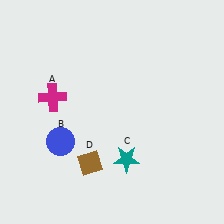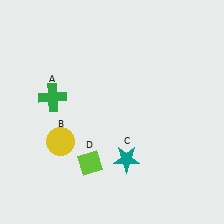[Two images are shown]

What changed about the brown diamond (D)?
In Image 1, D is brown. In Image 2, it changed to lime.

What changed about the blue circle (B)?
In Image 1, B is blue. In Image 2, it changed to yellow.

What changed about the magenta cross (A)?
In Image 1, A is magenta. In Image 2, it changed to green.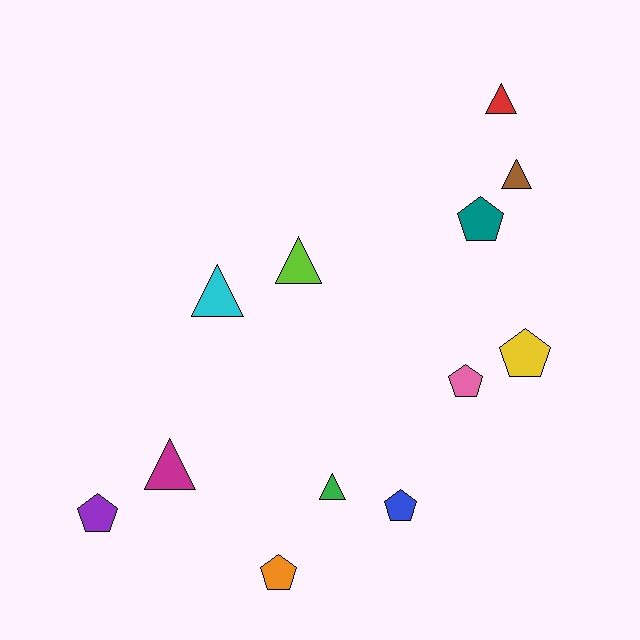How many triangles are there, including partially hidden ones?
There are 6 triangles.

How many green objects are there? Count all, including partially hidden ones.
There is 1 green object.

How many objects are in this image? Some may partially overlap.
There are 12 objects.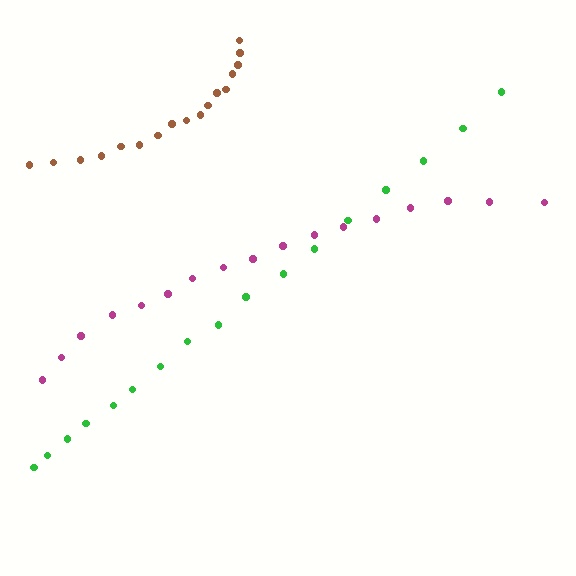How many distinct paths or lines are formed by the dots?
There are 3 distinct paths.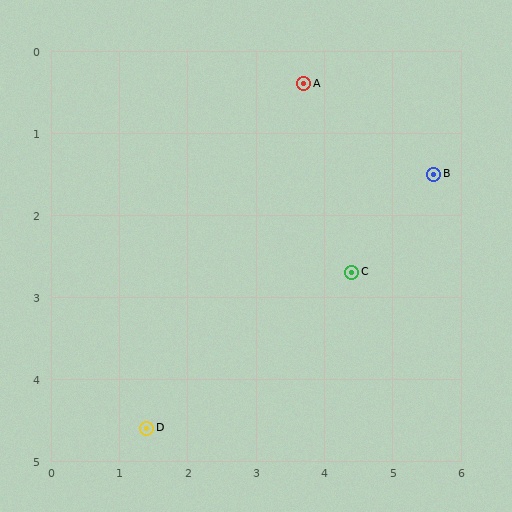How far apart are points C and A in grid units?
Points C and A are about 2.4 grid units apart.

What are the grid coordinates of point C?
Point C is at approximately (4.4, 2.7).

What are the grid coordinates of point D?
Point D is at approximately (1.4, 4.6).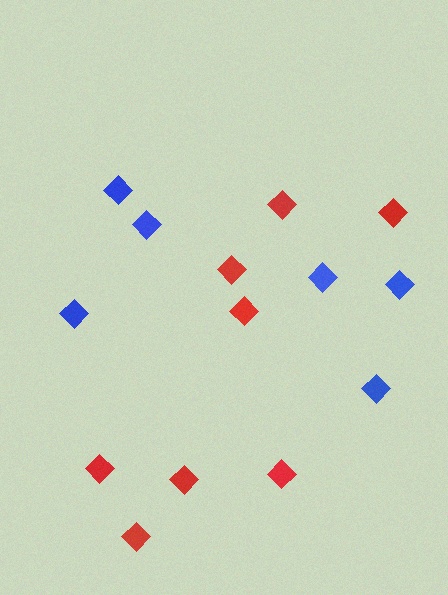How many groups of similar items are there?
There are 2 groups: one group of red diamonds (8) and one group of blue diamonds (6).